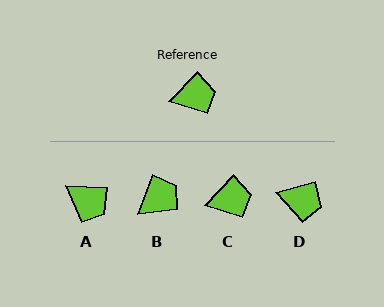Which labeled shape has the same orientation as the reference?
C.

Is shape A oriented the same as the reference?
No, it is off by about 49 degrees.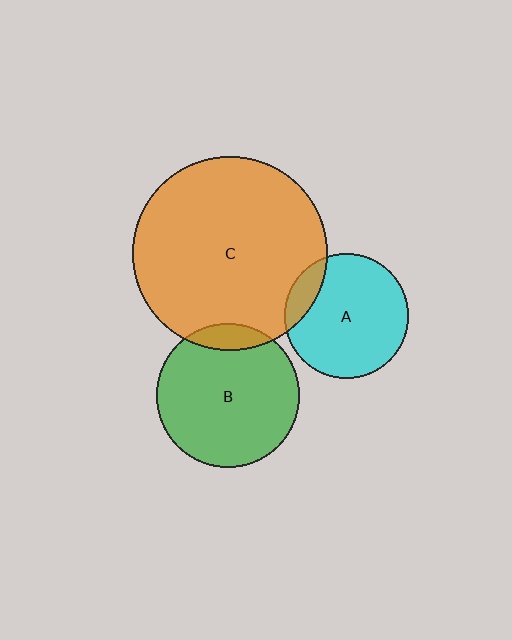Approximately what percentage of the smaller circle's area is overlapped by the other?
Approximately 10%.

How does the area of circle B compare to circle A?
Approximately 1.3 times.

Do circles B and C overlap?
Yes.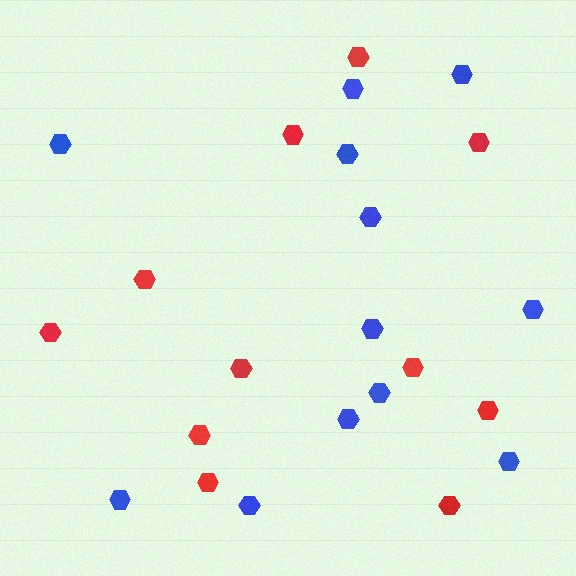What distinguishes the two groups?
There are 2 groups: one group of red hexagons (11) and one group of blue hexagons (12).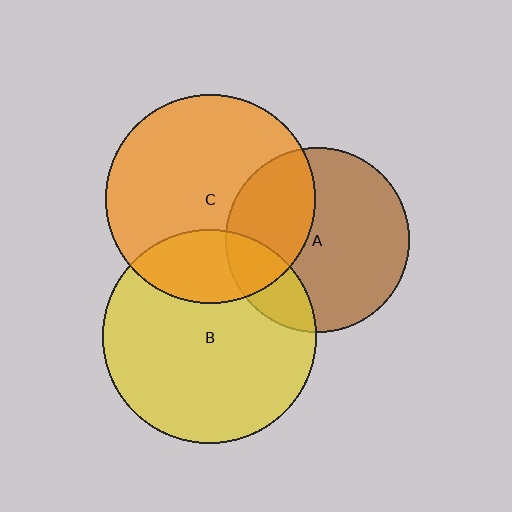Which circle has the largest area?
Circle B (yellow).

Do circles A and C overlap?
Yes.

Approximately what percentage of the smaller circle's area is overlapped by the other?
Approximately 35%.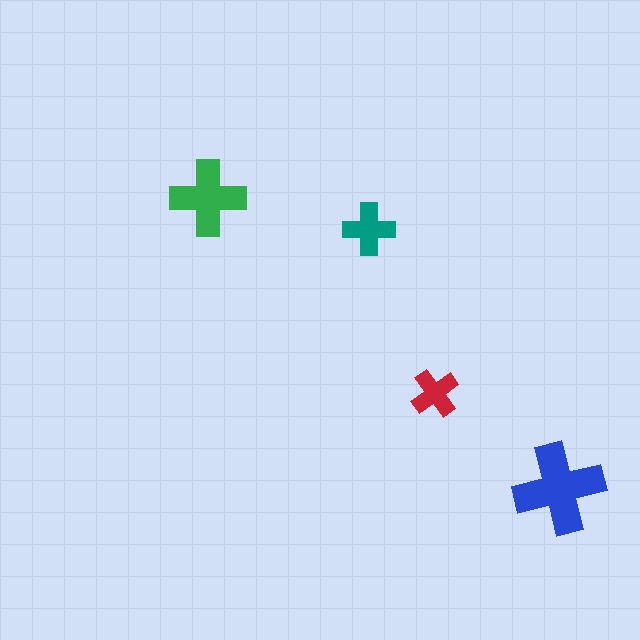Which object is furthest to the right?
The blue cross is rightmost.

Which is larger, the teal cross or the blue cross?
The blue one.